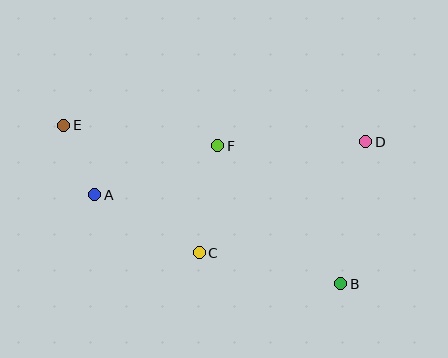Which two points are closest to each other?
Points A and E are closest to each other.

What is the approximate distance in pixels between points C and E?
The distance between C and E is approximately 186 pixels.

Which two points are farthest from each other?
Points B and E are farthest from each other.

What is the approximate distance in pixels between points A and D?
The distance between A and D is approximately 276 pixels.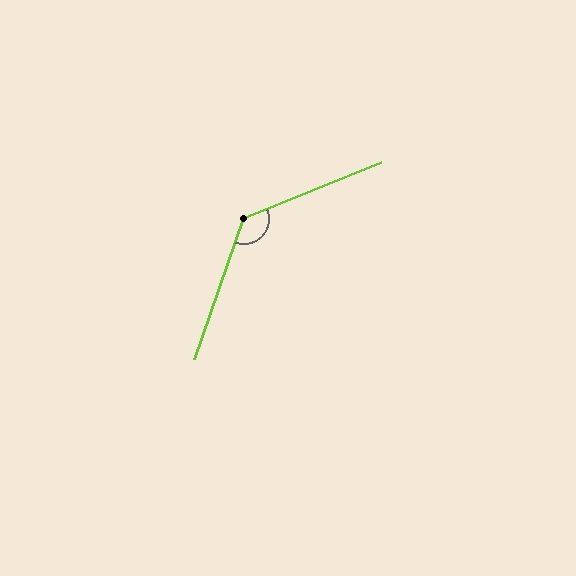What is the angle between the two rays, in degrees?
Approximately 132 degrees.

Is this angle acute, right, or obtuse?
It is obtuse.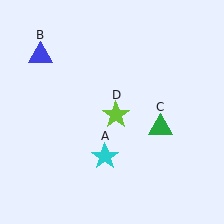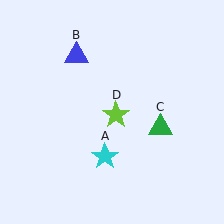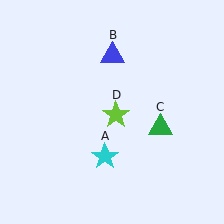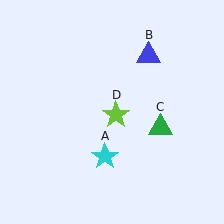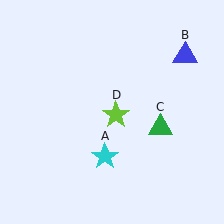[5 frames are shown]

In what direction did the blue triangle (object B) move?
The blue triangle (object B) moved right.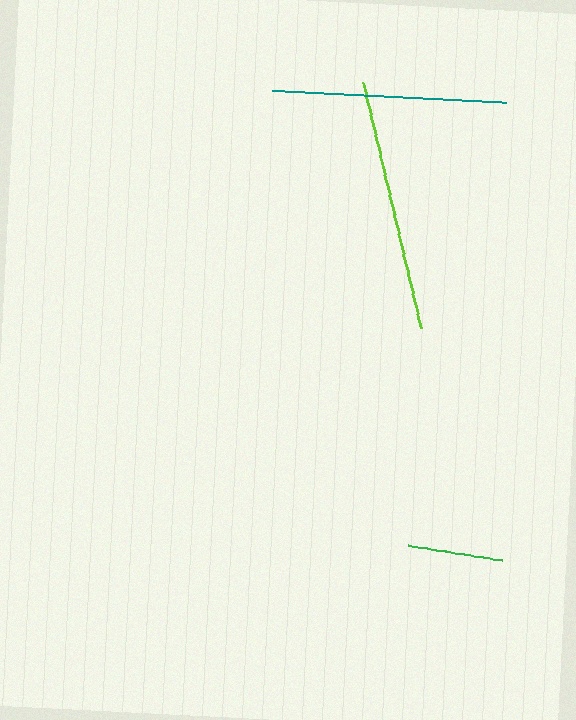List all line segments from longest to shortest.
From longest to shortest: lime, teal, green.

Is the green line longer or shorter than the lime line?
The lime line is longer than the green line.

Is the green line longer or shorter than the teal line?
The teal line is longer than the green line.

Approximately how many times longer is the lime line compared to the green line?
The lime line is approximately 2.6 times the length of the green line.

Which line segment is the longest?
The lime line is the longest at approximately 252 pixels.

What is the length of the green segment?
The green segment is approximately 95 pixels long.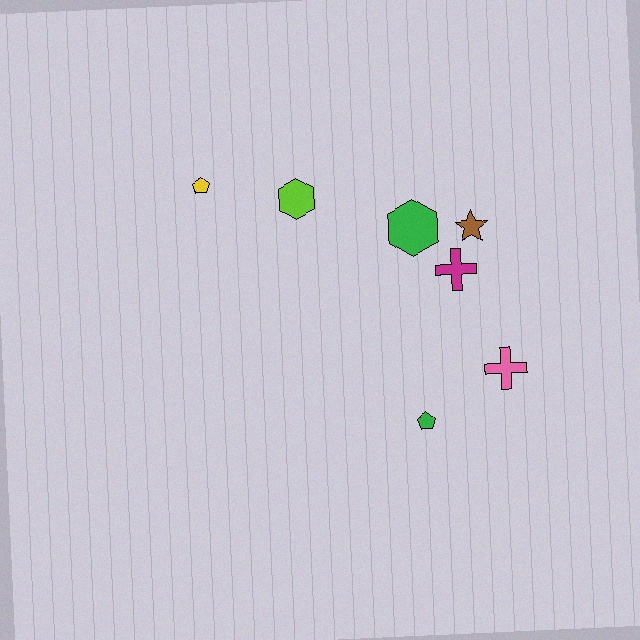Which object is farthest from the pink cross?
The yellow pentagon is farthest from the pink cross.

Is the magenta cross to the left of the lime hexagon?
No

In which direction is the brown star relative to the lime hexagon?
The brown star is to the right of the lime hexagon.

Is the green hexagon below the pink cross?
No